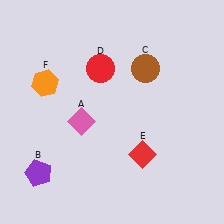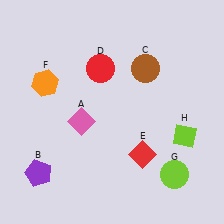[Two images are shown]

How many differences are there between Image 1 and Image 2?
There are 2 differences between the two images.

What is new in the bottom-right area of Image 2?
A lime circle (G) was added in the bottom-right area of Image 2.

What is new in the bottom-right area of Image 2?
A lime diamond (H) was added in the bottom-right area of Image 2.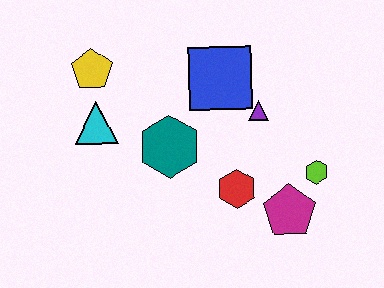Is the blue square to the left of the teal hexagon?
No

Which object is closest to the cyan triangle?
The yellow pentagon is closest to the cyan triangle.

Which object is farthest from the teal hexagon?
The lime hexagon is farthest from the teal hexagon.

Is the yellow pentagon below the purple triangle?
No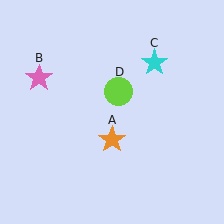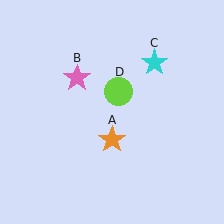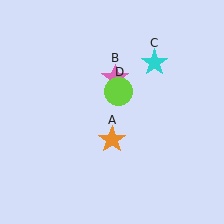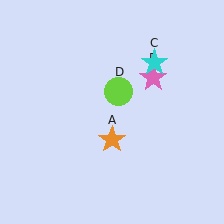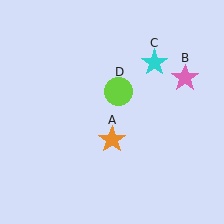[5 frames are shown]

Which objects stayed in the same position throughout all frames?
Orange star (object A) and cyan star (object C) and lime circle (object D) remained stationary.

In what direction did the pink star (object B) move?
The pink star (object B) moved right.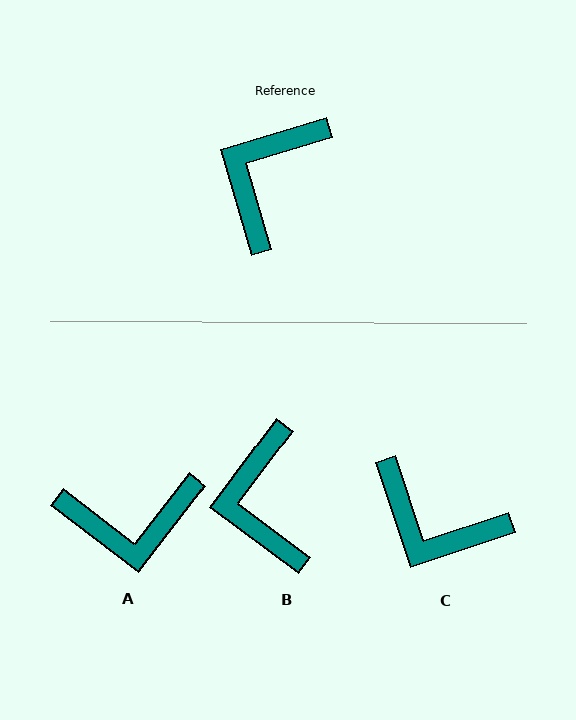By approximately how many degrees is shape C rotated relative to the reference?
Approximately 92 degrees counter-clockwise.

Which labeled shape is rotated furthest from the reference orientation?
A, about 126 degrees away.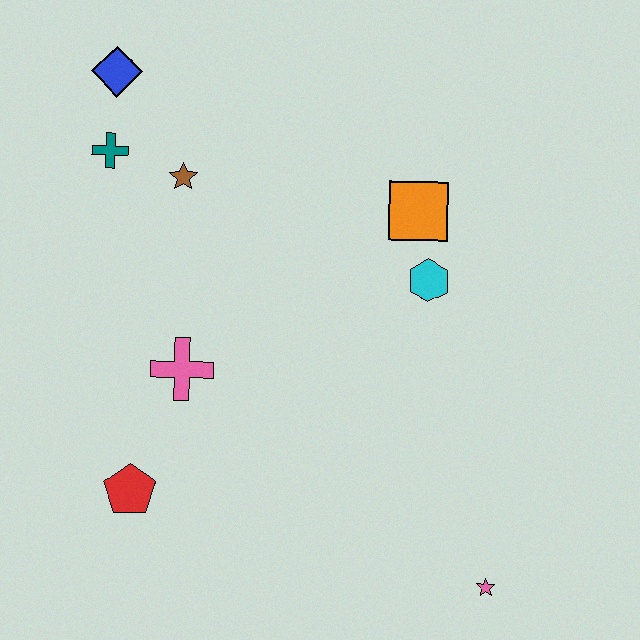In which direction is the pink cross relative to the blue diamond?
The pink cross is below the blue diamond.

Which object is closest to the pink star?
The cyan hexagon is closest to the pink star.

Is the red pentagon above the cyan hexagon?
No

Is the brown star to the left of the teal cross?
No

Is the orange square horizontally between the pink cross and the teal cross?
No